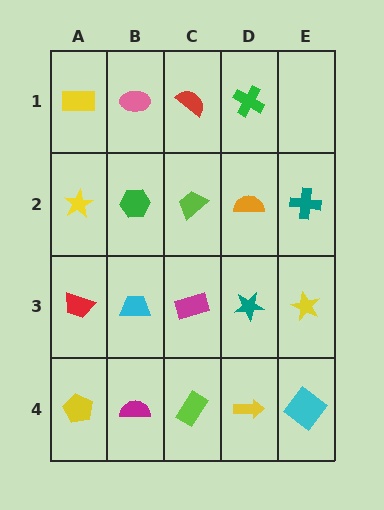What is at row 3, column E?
A yellow star.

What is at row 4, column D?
A yellow arrow.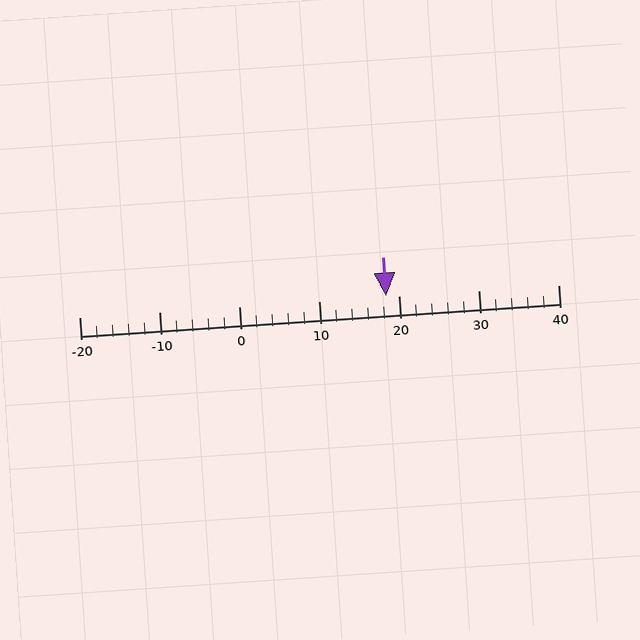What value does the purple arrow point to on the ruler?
The purple arrow points to approximately 18.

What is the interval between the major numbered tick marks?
The major tick marks are spaced 10 units apart.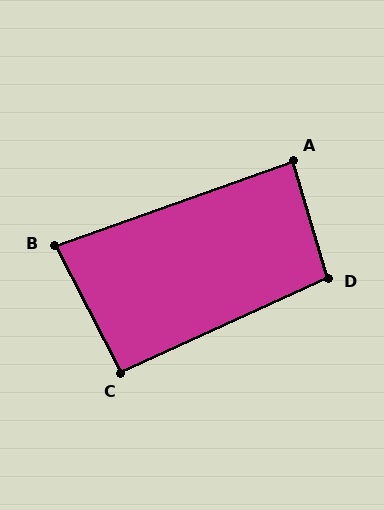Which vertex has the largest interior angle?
D, at approximately 98 degrees.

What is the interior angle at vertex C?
Approximately 93 degrees (approximately right).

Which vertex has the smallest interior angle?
B, at approximately 82 degrees.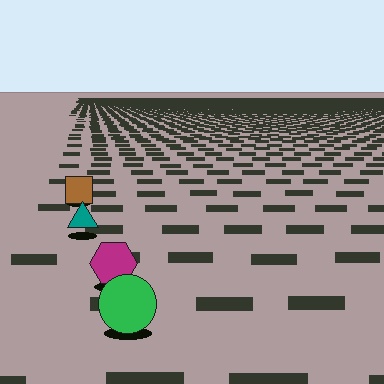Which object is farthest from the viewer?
The brown square is farthest from the viewer. It appears smaller and the ground texture around it is denser.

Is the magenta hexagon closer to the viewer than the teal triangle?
Yes. The magenta hexagon is closer — you can tell from the texture gradient: the ground texture is coarser near it.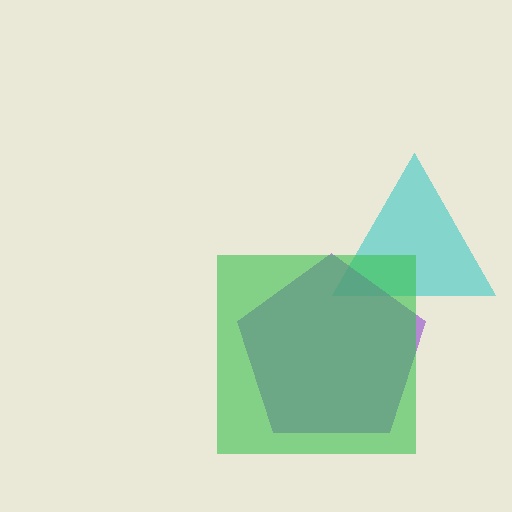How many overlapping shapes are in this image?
There are 3 overlapping shapes in the image.